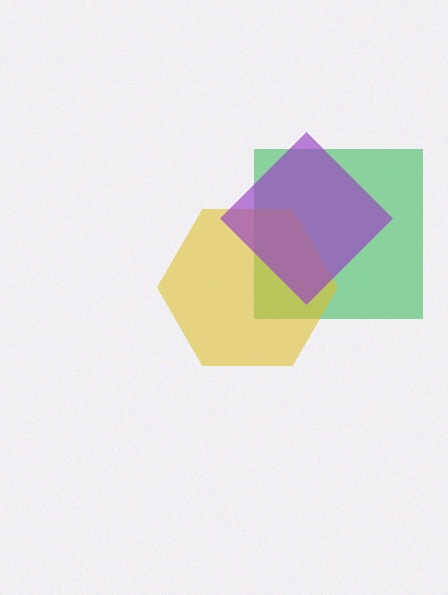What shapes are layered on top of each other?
The layered shapes are: a green square, a yellow hexagon, a purple diamond.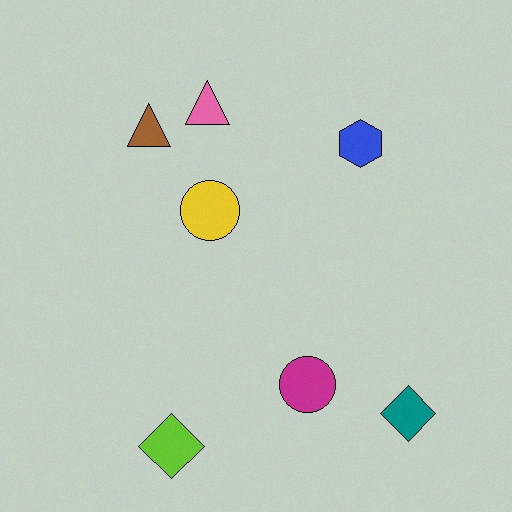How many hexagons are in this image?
There is 1 hexagon.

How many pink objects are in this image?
There is 1 pink object.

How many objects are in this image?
There are 7 objects.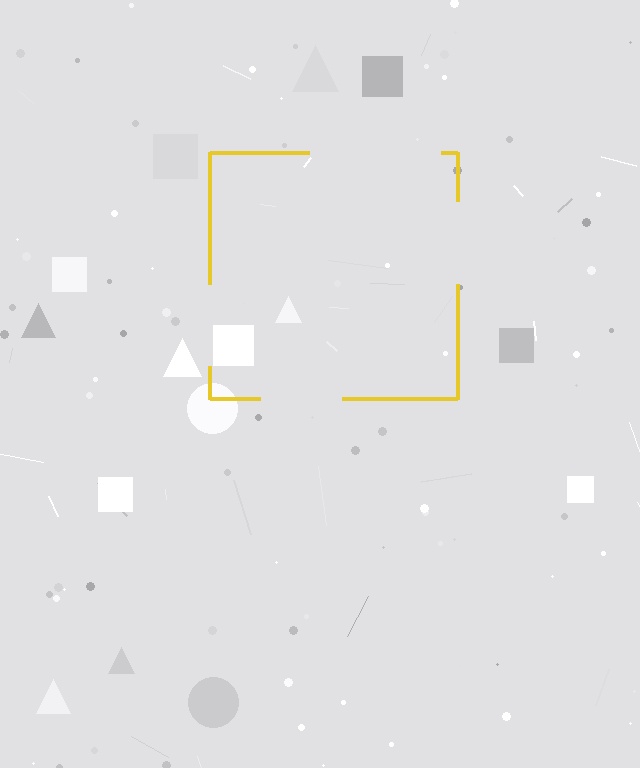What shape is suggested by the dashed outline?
The dashed outline suggests a square.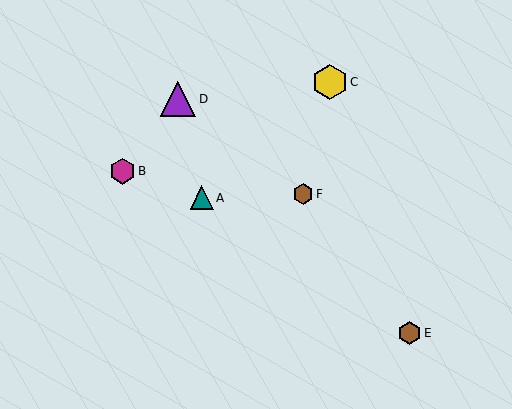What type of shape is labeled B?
Shape B is a magenta hexagon.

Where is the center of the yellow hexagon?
The center of the yellow hexagon is at (330, 82).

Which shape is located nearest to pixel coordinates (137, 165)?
The magenta hexagon (labeled B) at (123, 171) is nearest to that location.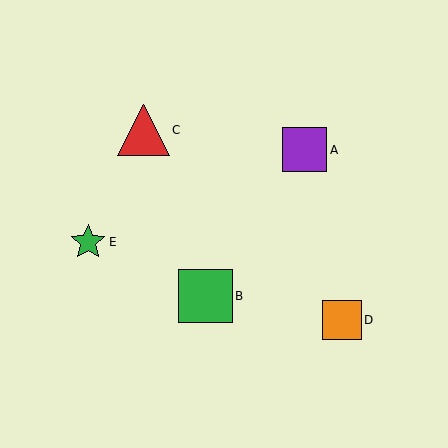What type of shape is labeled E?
Shape E is a green star.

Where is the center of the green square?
The center of the green square is at (205, 296).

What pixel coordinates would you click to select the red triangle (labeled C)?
Click at (144, 130) to select the red triangle C.